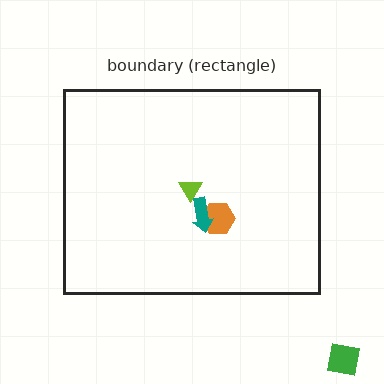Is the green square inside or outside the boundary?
Outside.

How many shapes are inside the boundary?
3 inside, 1 outside.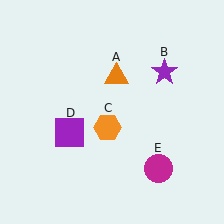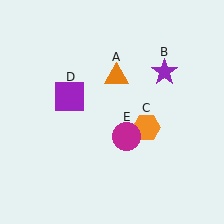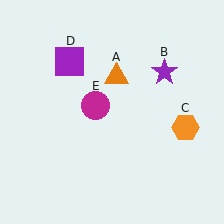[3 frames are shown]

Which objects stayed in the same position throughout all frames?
Orange triangle (object A) and purple star (object B) remained stationary.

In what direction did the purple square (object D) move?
The purple square (object D) moved up.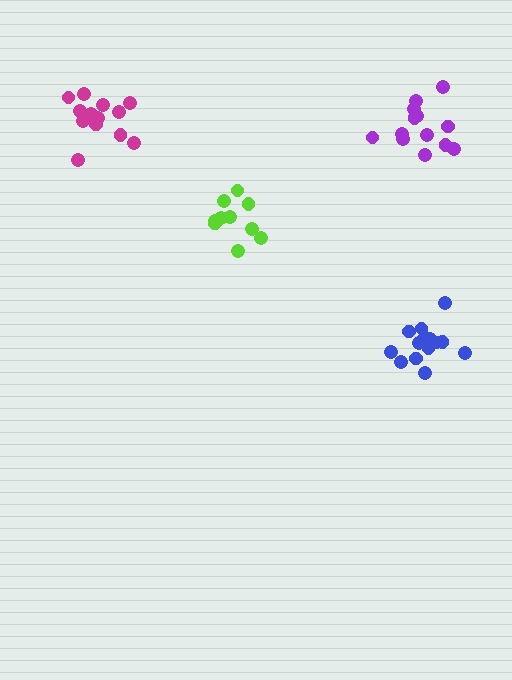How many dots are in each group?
Group 1: 10 dots, Group 2: 13 dots, Group 3: 14 dots, Group 4: 14 dots (51 total).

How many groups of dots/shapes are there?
There are 4 groups.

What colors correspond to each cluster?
The clusters are colored: lime, purple, magenta, blue.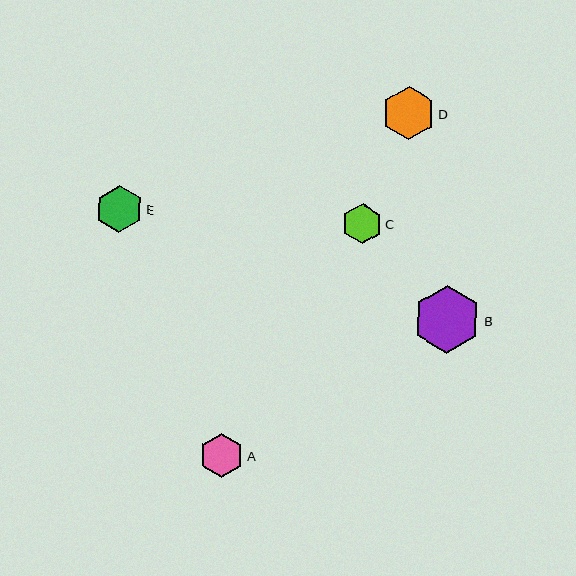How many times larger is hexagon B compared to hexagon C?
Hexagon B is approximately 1.7 times the size of hexagon C.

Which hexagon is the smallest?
Hexagon C is the smallest with a size of approximately 40 pixels.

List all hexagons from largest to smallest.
From largest to smallest: B, D, E, A, C.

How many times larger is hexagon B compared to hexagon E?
Hexagon B is approximately 1.4 times the size of hexagon E.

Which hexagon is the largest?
Hexagon B is the largest with a size of approximately 68 pixels.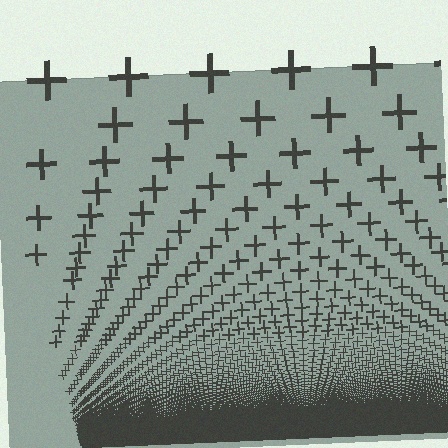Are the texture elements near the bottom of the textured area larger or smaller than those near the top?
Smaller. The gradient is inverted — elements near the bottom are smaller and denser.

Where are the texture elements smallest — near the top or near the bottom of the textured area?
Near the bottom.